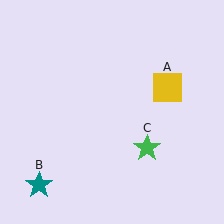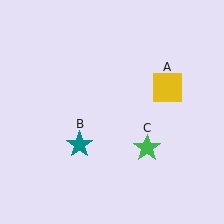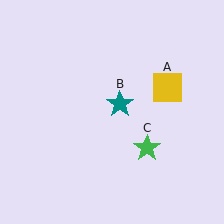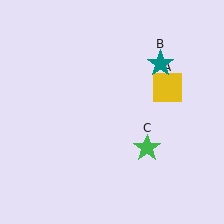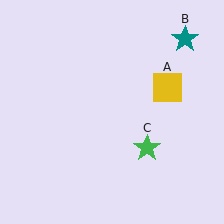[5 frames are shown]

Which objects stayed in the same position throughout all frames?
Yellow square (object A) and green star (object C) remained stationary.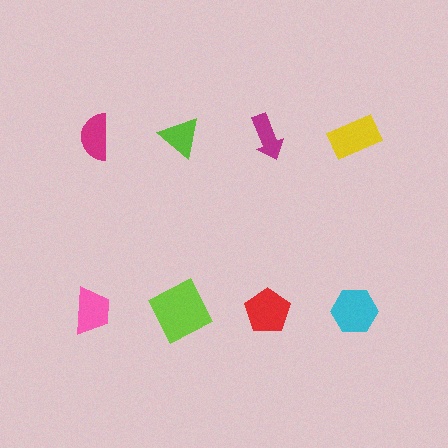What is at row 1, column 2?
A lime triangle.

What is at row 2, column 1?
A pink trapezoid.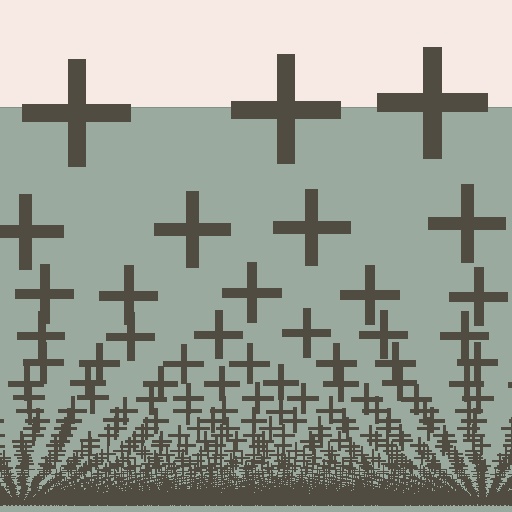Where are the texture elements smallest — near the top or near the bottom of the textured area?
Near the bottom.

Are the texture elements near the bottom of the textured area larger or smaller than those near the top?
Smaller. The gradient is inverted — elements near the bottom are smaller and denser.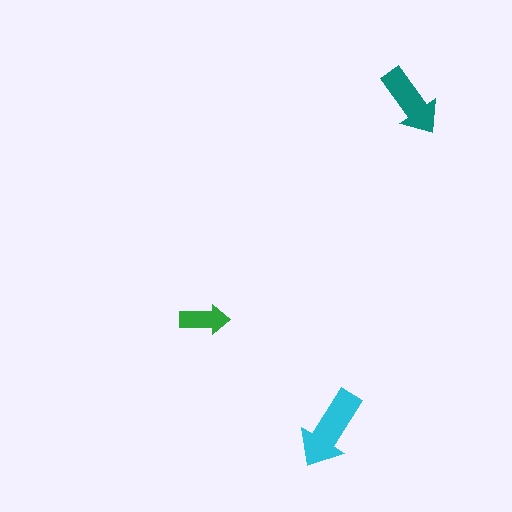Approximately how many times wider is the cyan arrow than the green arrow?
About 1.5 times wider.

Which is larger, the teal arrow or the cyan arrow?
The cyan one.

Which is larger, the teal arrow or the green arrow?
The teal one.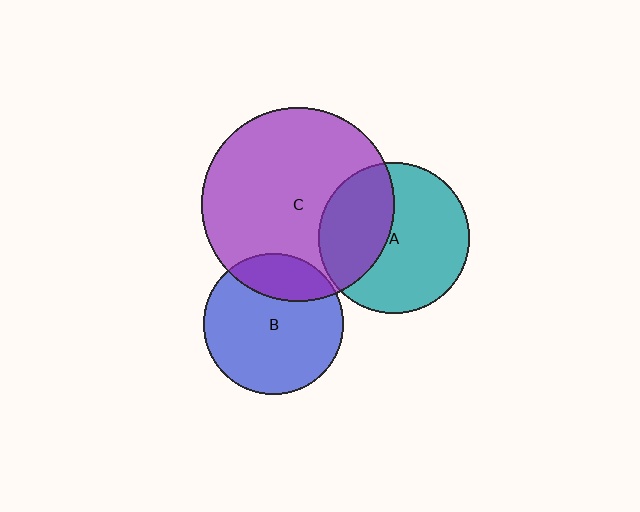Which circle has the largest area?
Circle C (purple).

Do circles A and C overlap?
Yes.